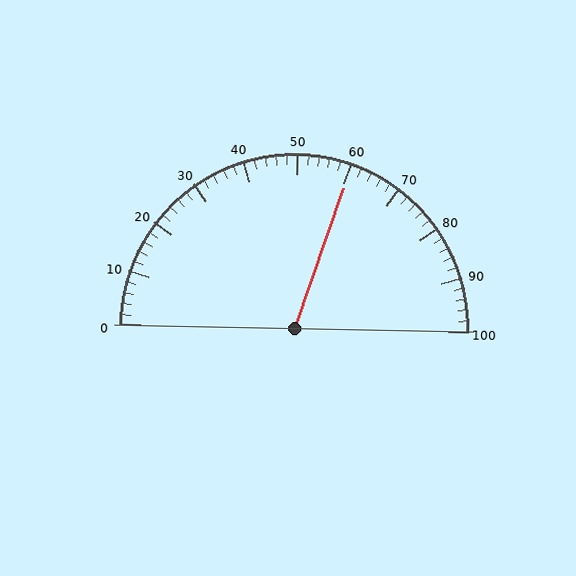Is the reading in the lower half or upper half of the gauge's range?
The reading is in the upper half of the range (0 to 100).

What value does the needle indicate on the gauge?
The needle indicates approximately 60.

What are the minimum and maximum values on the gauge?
The gauge ranges from 0 to 100.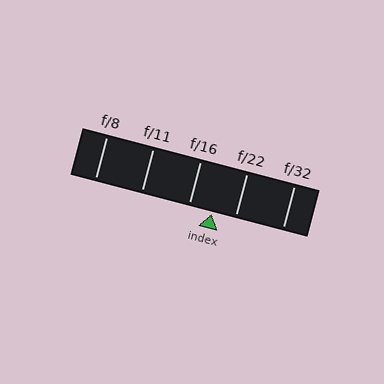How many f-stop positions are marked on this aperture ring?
There are 5 f-stop positions marked.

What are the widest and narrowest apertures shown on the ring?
The widest aperture shown is f/8 and the narrowest is f/32.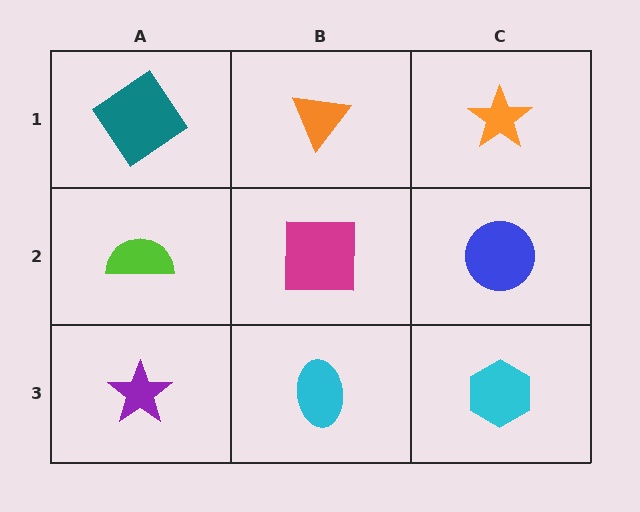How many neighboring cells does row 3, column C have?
2.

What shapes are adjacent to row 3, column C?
A blue circle (row 2, column C), a cyan ellipse (row 3, column B).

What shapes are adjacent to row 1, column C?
A blue circle (row 2, column C), an orange triangle (row 1, column B).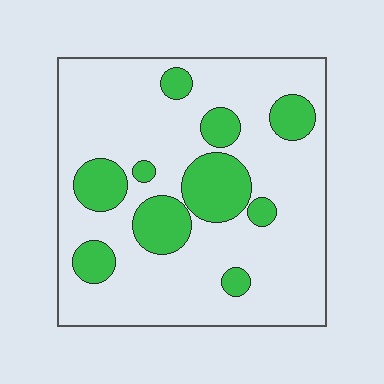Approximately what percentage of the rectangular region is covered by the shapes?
Approximately 20%.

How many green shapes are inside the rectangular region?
10.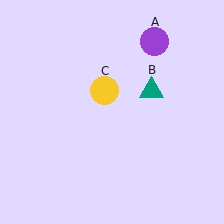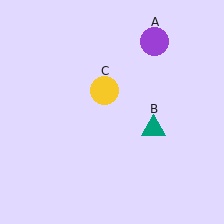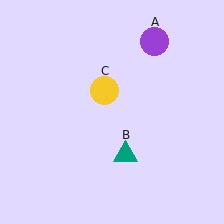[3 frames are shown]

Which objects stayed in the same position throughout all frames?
Purple circle (object A) and yellow circle (object C) remained stationary.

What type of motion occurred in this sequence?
The teal triangle (object B) rotated clockwise around the center of the scene.